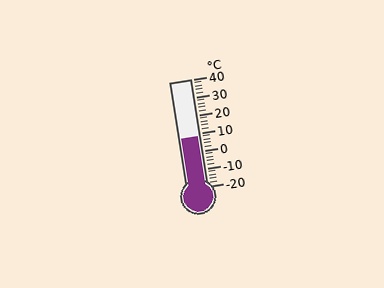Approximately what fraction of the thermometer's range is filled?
The thermometer is filled to approximately 45% of its range.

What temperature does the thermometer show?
The thermometer shows approximately 8°C.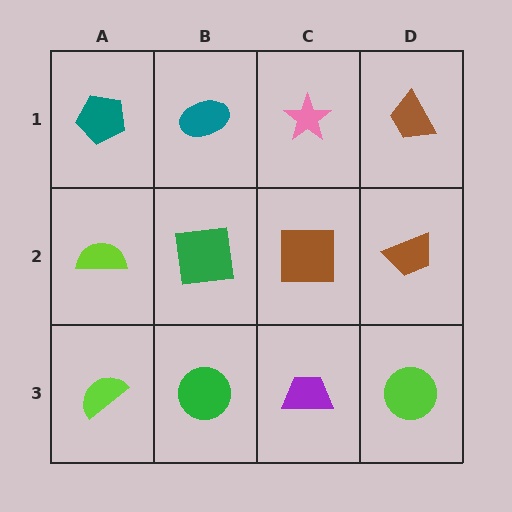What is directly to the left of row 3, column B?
A lime semicircle.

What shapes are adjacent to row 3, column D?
A brown trapezoid (row 2, column D), a purple trapezoid (row 3, column C).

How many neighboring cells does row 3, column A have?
2.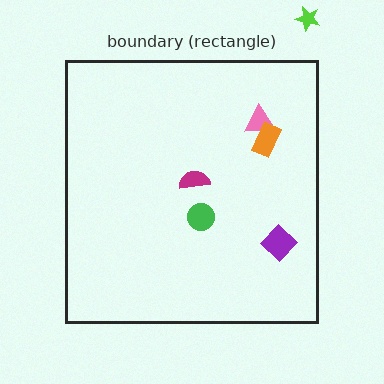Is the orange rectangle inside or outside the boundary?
Inside.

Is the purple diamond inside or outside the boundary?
Inside.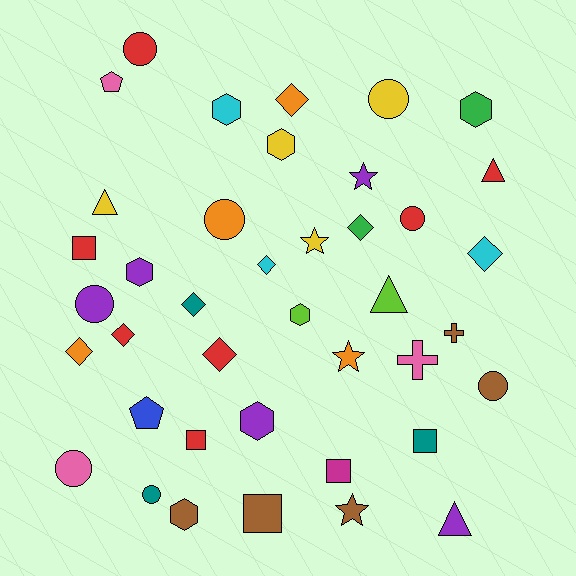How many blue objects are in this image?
There is 1 blue object.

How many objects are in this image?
There are 40 objects.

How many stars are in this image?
There are 4 stars.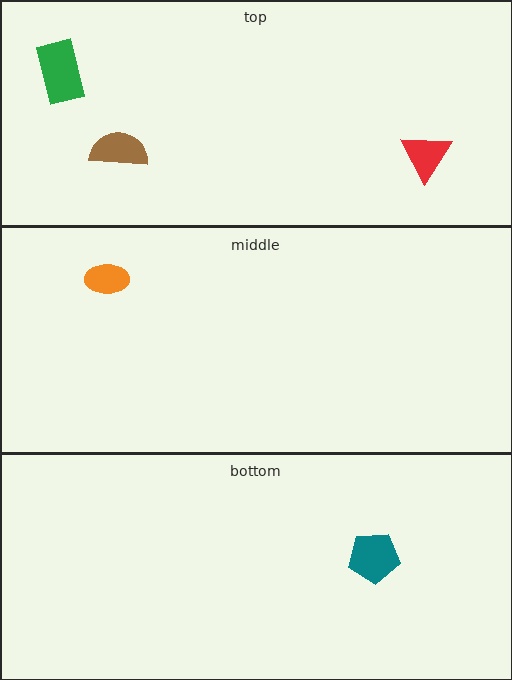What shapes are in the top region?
The green rectangle, the brown semicircle, the red triangle.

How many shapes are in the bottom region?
1.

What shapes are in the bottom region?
The teal pentagon.